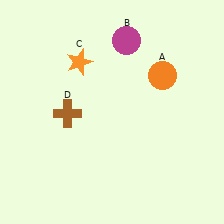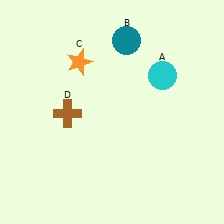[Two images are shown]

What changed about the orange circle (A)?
In Image 1, A is orange. In Image 2, it changed to cyan.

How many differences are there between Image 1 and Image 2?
There are 2 differences between the two images.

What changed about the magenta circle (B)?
In Image 1, B is magenta. In Image 2, it changed to teal.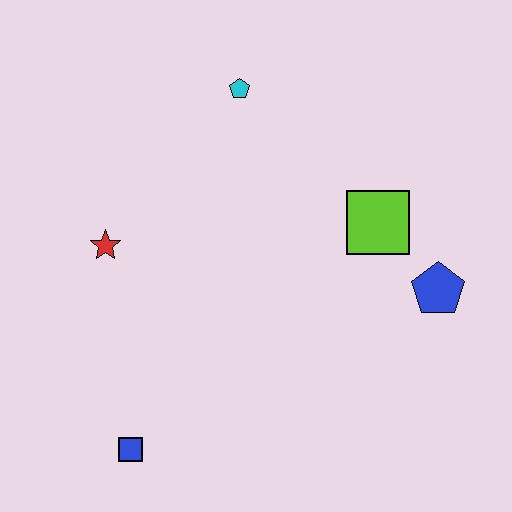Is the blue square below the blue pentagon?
Yes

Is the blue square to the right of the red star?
Yes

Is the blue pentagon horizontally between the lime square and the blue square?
No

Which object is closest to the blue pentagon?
The lime square is closest to the blue pentagon.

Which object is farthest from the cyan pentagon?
The blue square is farthest from the cyan pentagon.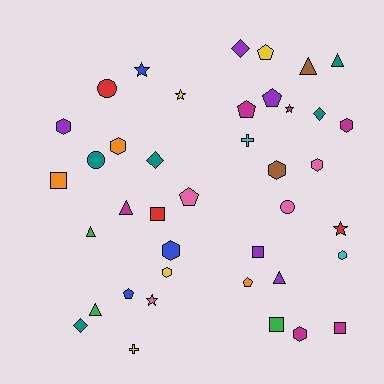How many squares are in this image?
There are 5 squares.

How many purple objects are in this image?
There are 5 purple objects.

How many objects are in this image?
There are 40 objects.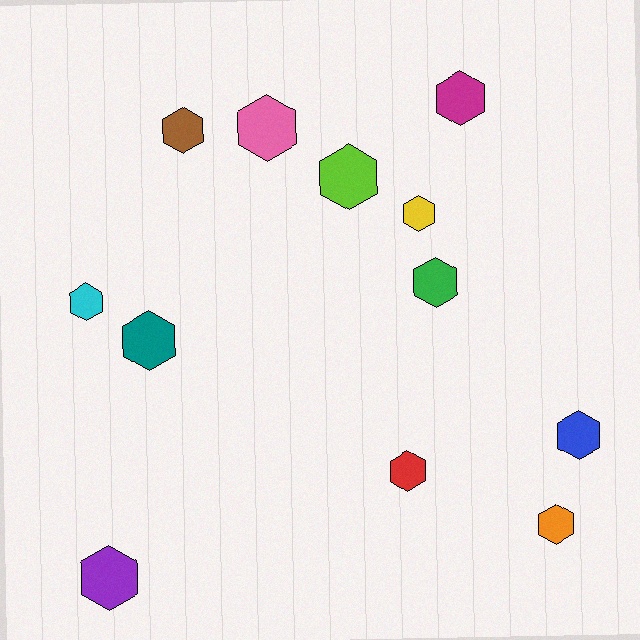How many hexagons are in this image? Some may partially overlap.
There are 12 hexagons.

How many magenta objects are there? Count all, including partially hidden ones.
There is 1 magenta object.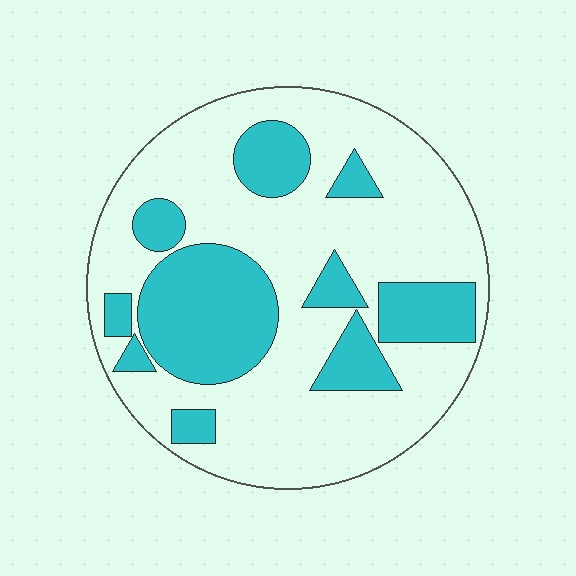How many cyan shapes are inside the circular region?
10.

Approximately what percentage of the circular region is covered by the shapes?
Approximately 30%.